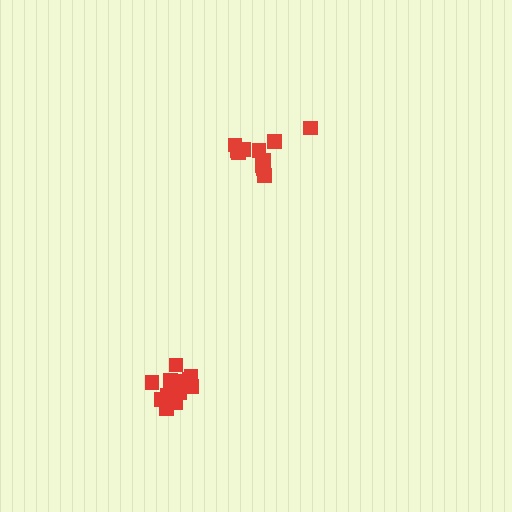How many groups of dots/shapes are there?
There are 2 groups.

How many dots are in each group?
Group 1: 16 dots, Group 2: 11 dots (27 total).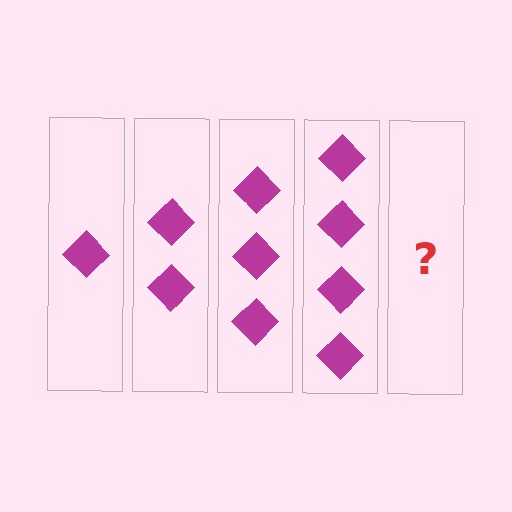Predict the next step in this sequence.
The next step is 5 diamonds.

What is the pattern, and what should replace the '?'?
The pattern is that each step adds one more diamond. The '?' should be 5 diamonds.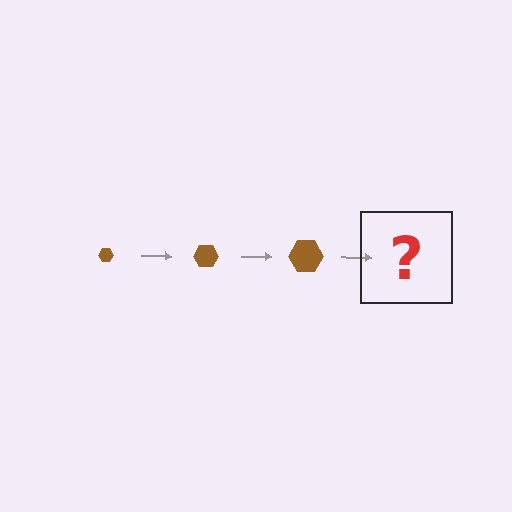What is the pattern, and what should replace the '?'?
The pattern is that the hexagon gets progressively larger each step. The '?' should be a brown hexagon, larger than the previous one.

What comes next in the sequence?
The next element should be a brown hexagon, larger than the previous one.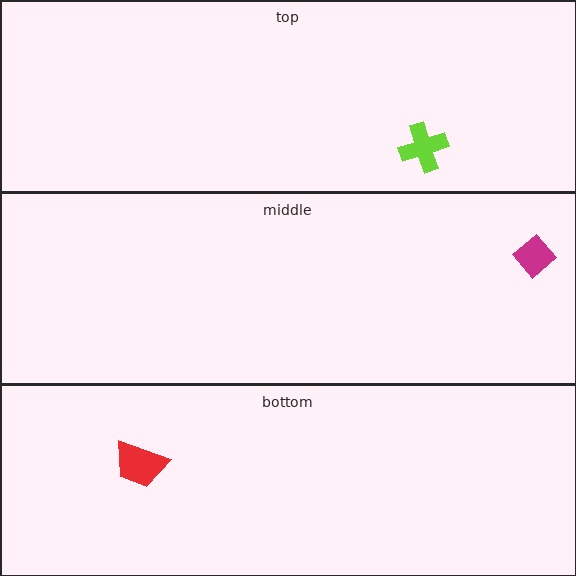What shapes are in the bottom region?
The red trapezoid.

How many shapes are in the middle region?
1.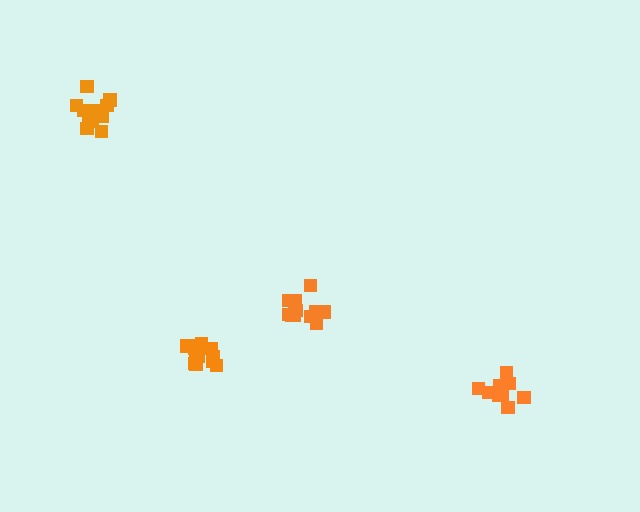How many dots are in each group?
Group 1: 12 dots, Group 2: 9 dots, Group 3: 11 dots, Group 4: 12 dots (44 total).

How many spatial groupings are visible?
There are 4 spatial groupings.